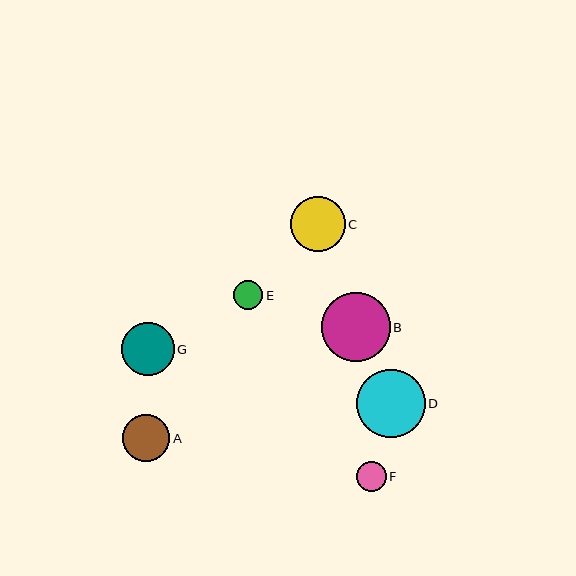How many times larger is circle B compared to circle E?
Circle B is approximately 2.4 times the size of circle E.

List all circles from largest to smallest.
From largest to smallest: B, D, C, G, A, F, E.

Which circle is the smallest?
Circle E is the smallest with a size of approximately 29 pixels.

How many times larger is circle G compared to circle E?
Circle G is approximately 1.8 times the size of circle E.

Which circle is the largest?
Circle B is the largest with a size of approximately 68 pixels.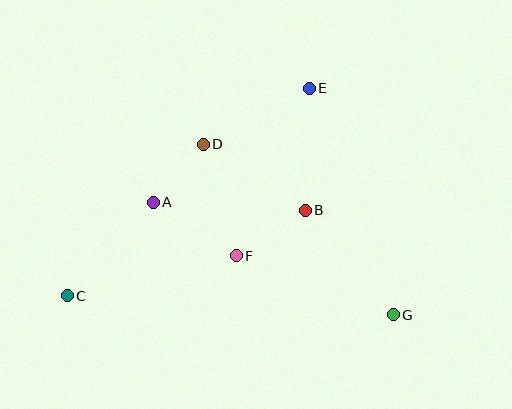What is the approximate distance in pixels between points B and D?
The distance between B and D is approximately 121 pixels.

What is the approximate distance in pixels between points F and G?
The distance between F and G is approximately 168 pixels.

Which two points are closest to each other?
Points A and D are closest to each other.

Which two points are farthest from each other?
Points C and G are farthest from each other.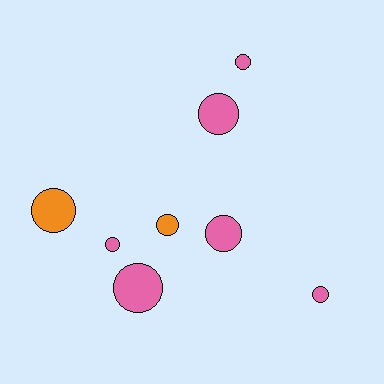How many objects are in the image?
There are 8 objects.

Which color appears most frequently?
Pink, with 6 objects.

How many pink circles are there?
There are 6 pink circles.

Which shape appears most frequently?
Circle, with 8 objects.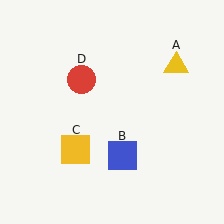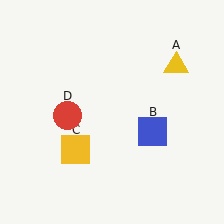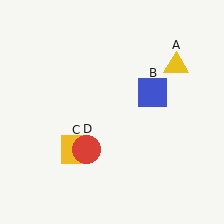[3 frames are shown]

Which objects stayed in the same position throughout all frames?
Yellow triangle (object A) and yellow square (object C) remained stationary.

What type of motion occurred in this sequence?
The blue square (object B), red circle (object D) rotated counterclockwise around the center of the scene.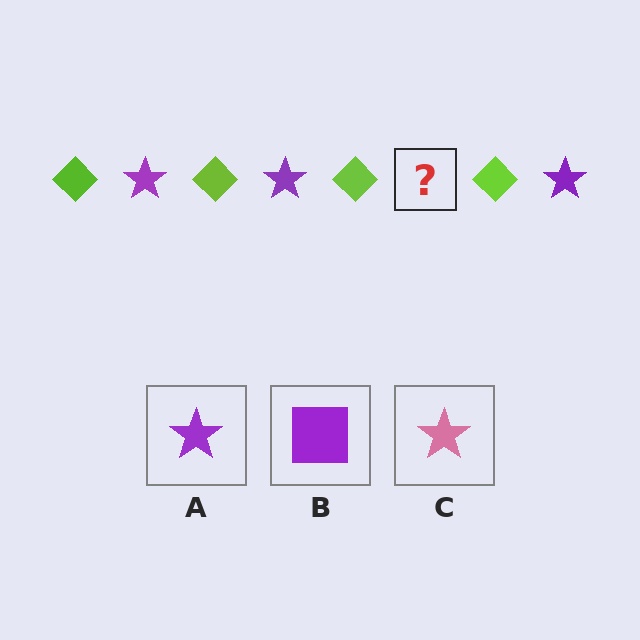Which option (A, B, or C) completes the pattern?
A.